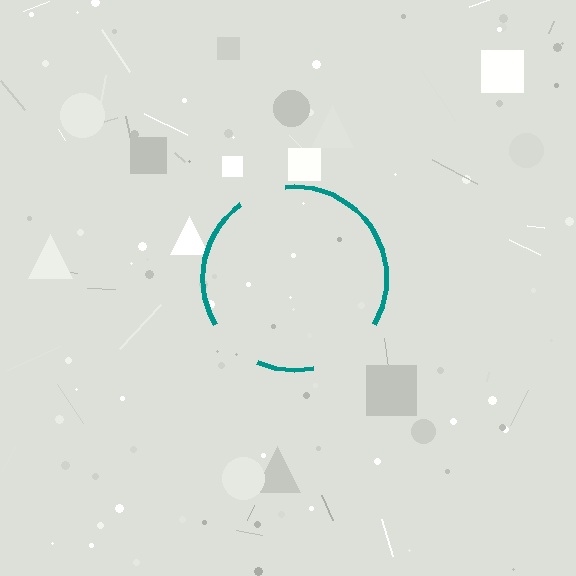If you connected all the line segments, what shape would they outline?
They would outline a circle.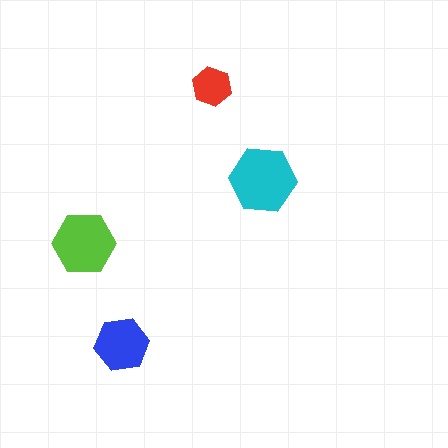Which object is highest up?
The red hexagon is topmost.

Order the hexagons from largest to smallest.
the cyan one, the lime one, the blue one, the red one.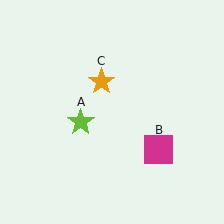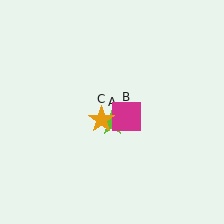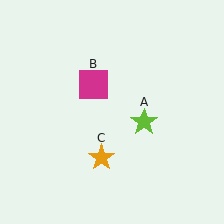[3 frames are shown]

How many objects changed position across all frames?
3 objects changed position: lime star (object A), magenta square (object B), orange star (object C).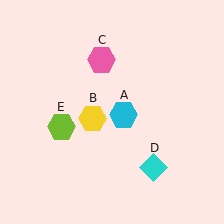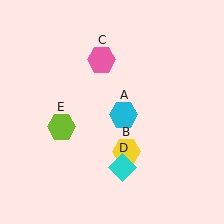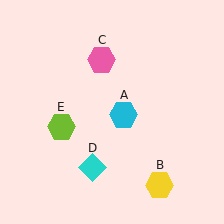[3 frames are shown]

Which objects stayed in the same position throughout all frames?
Cyan hexagon (object A) and pink hexagon (object C) and lime hexagon (object E) remained stationary.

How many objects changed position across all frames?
2 objects changed position: yellow hexagon (object B), cyan diamond (object D).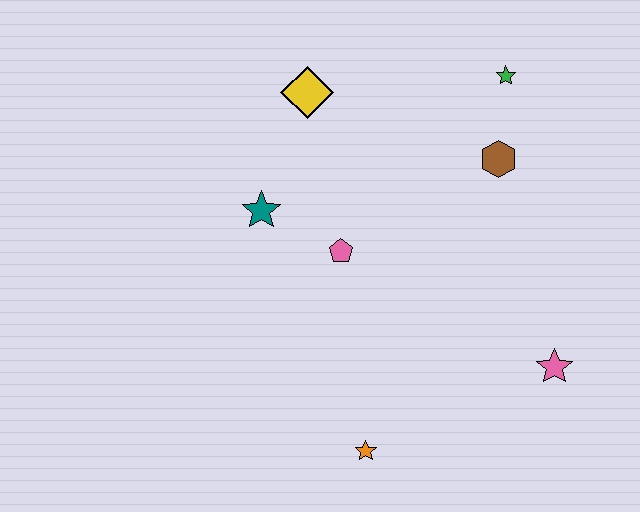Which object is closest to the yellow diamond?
The teal star is closest to the yellow diamond.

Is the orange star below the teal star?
Yes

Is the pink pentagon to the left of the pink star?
Yes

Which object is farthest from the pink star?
The yellow diamond is farthest from the pink star.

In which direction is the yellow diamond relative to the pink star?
The yellow diamond is above the pink star.